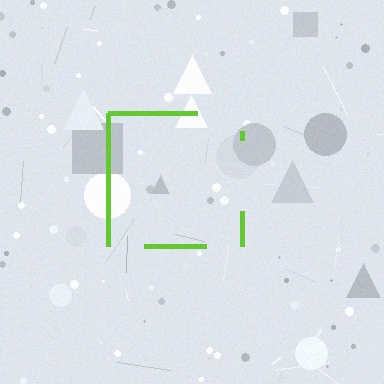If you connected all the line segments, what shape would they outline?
They would outline a square.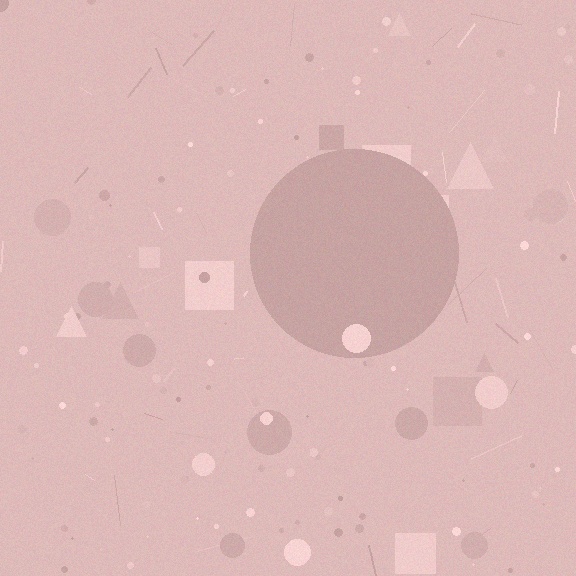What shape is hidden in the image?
A circle is hidden in the image.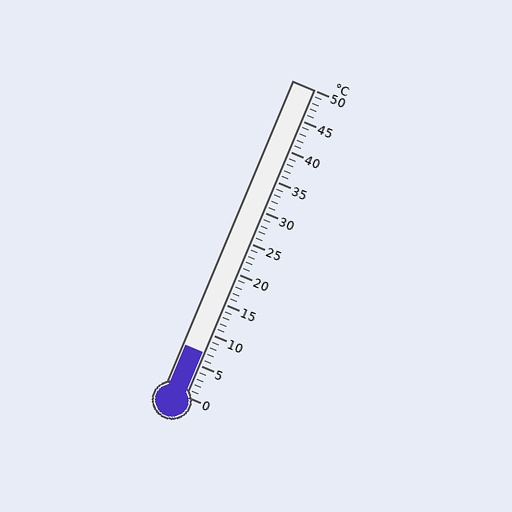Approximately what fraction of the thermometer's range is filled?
The thermometer is filled to approximately 15% of its range.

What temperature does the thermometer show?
The thermometer shows approximately 7°C.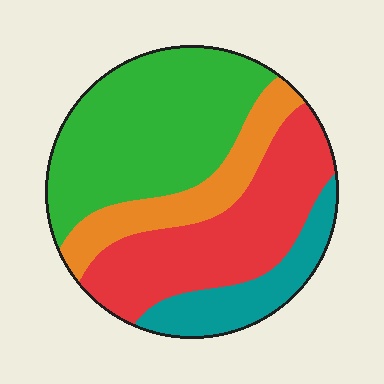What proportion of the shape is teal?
Teal takes up less than a sixth of the shape.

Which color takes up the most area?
Green, at roughly 40%.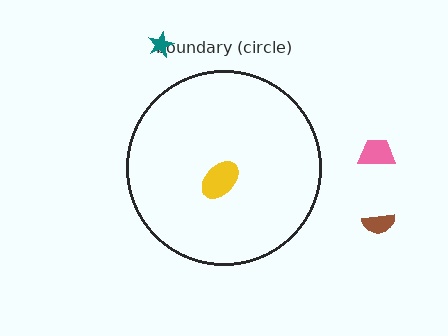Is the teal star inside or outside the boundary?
Outside.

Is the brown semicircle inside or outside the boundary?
Outside.